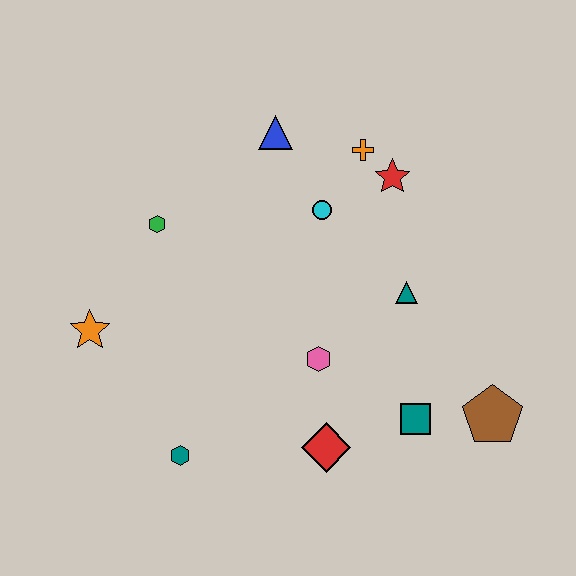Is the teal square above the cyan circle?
No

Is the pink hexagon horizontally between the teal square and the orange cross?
No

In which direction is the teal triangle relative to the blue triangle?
The teal triangle is below the blue triangle.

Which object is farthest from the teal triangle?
The orange star is farthest from the teal triangle.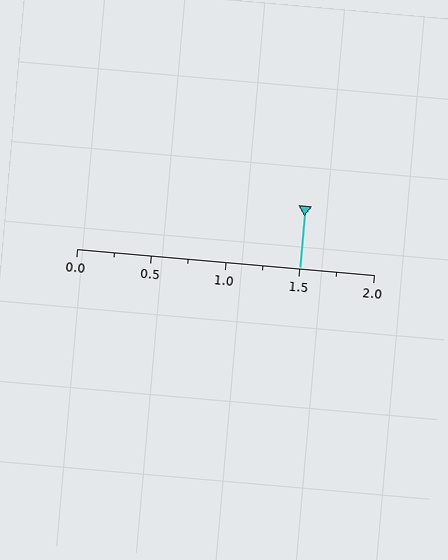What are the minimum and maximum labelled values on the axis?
The axis runs from 0.0 to 2.0.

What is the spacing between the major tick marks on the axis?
The major ticks are spaced 0.5 apart.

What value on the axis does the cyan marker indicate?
The marker indicates approximately 1.5.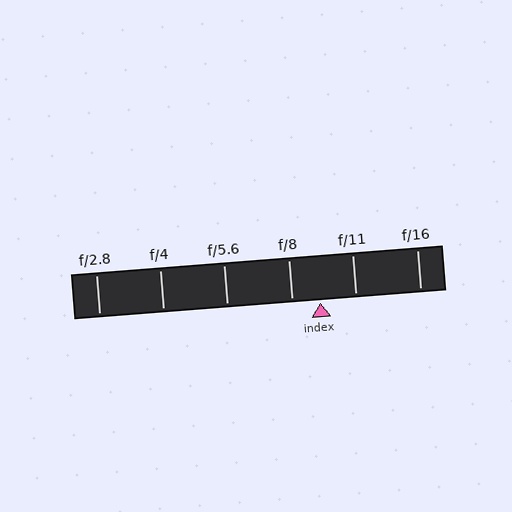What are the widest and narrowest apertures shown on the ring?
The widest aperture shown is f/2.8 and the narrowest is f/16.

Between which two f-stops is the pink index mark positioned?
The index mark is between f/8 and f/11.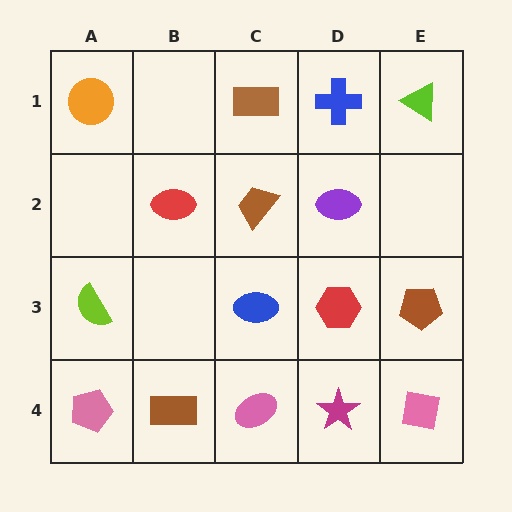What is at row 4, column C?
A pink ellipse.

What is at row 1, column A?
An orange circle.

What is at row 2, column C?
A brown trapezoid.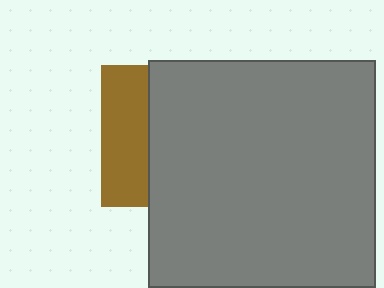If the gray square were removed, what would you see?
You would see the complete brown square.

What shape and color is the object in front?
The object in front is a gray square.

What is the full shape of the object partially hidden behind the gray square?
The partially hidden object is a brown square.